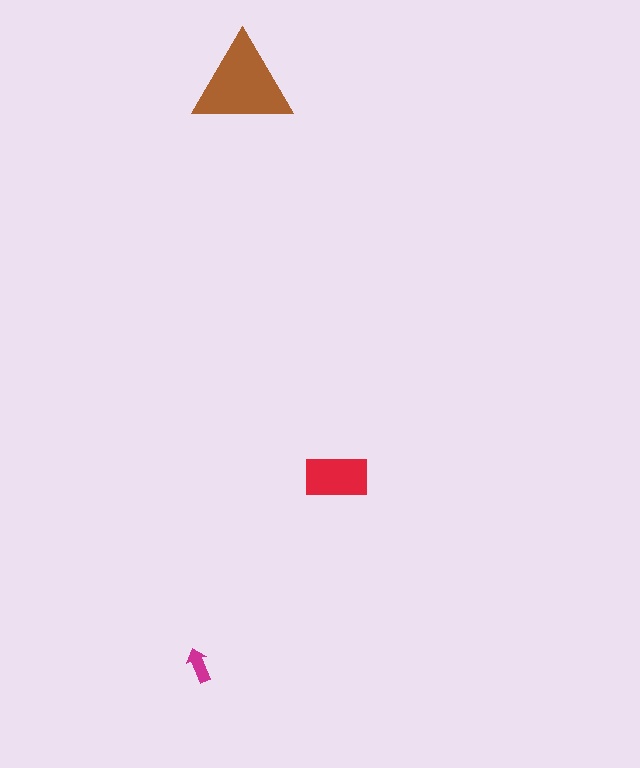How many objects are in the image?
There are 3 objects in the image.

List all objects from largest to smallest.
The brown triangle, the red rectangle, the magenta arrow.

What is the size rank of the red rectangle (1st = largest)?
2nd.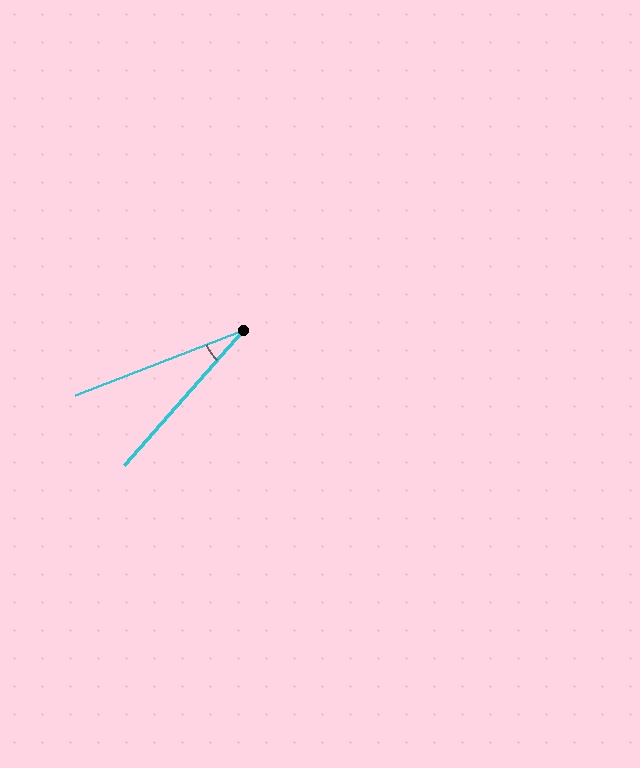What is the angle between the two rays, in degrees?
Approximately 27 degrees.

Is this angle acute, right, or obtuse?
It is acute.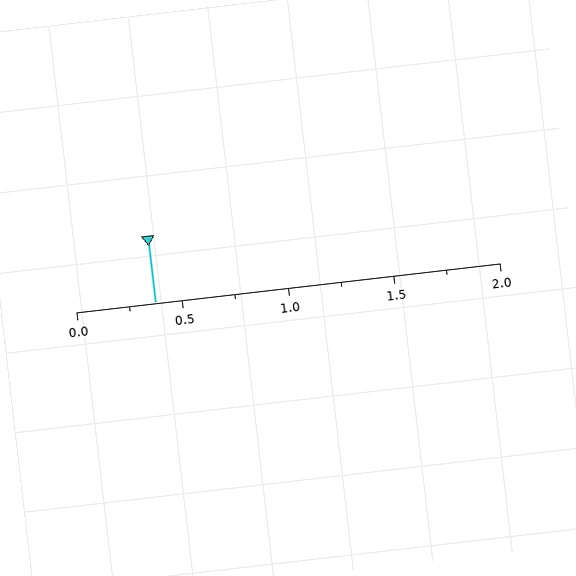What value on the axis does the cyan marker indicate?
The marker indicates approximately 0.38.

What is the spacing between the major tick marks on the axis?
The major ticks are spaced 0.5 apart.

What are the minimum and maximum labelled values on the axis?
The axis runs from 0.0 to 2.0.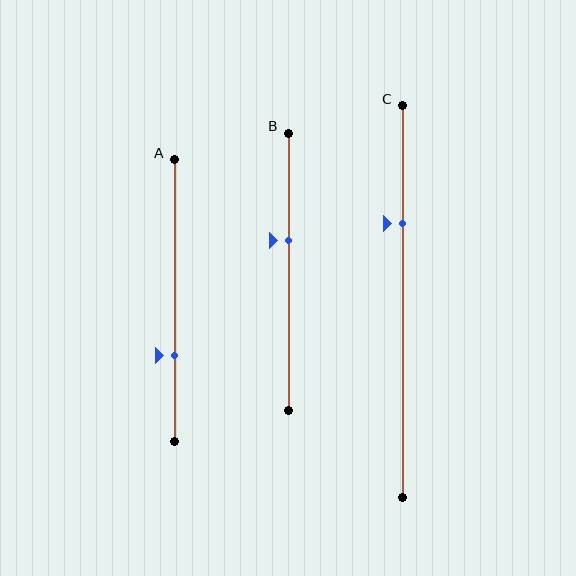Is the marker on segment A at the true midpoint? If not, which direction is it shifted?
No, the marker on segment A is shifted downward by about 20% of the segment length.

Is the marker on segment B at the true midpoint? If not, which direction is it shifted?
No, the marker on segment B is shifted upward by about 11% of the segment length.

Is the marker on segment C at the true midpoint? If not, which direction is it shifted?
No, the marker on segment C is shifted upward by about 20% of the segment length.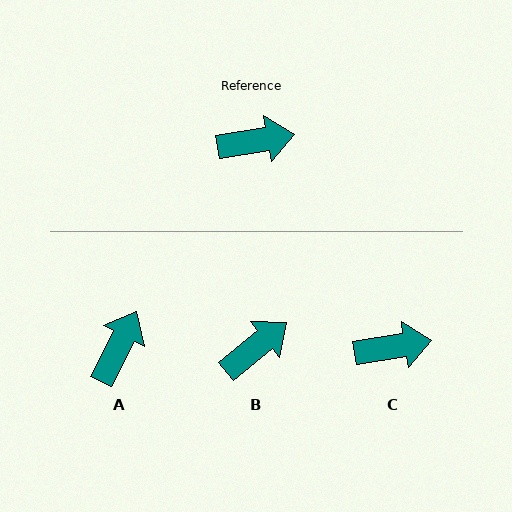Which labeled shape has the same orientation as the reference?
C.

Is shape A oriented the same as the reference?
No, it is off by about 54 degrees.